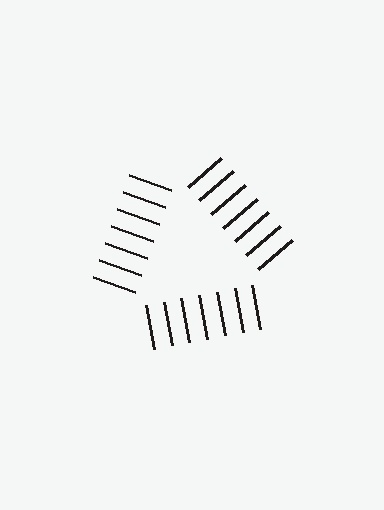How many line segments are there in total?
21 — 7 along each of the 3 edges.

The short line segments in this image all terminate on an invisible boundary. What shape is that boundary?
An illusory triangle — the line segments terminate on its edges but no continuous stroke is drawn.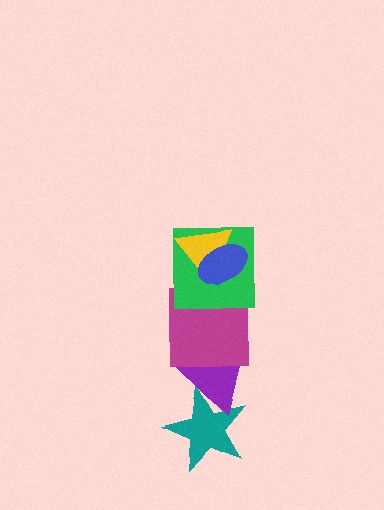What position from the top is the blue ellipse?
The blue ellipse is 1st from the top.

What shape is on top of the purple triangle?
The magenta square is on top of the purple triangle.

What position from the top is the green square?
The green square is 3rd from the top.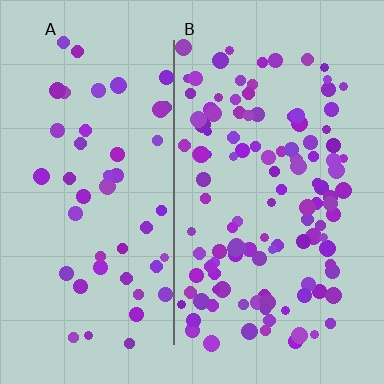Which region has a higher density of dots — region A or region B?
B (the right).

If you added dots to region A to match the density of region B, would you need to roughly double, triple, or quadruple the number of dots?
Approximately double.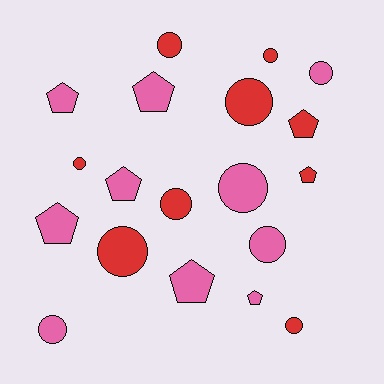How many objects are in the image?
There are 19 objects.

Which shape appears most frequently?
Circle, with 11 objects.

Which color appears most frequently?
Pink, with 10 objects.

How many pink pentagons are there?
There are 6 pink pentagons.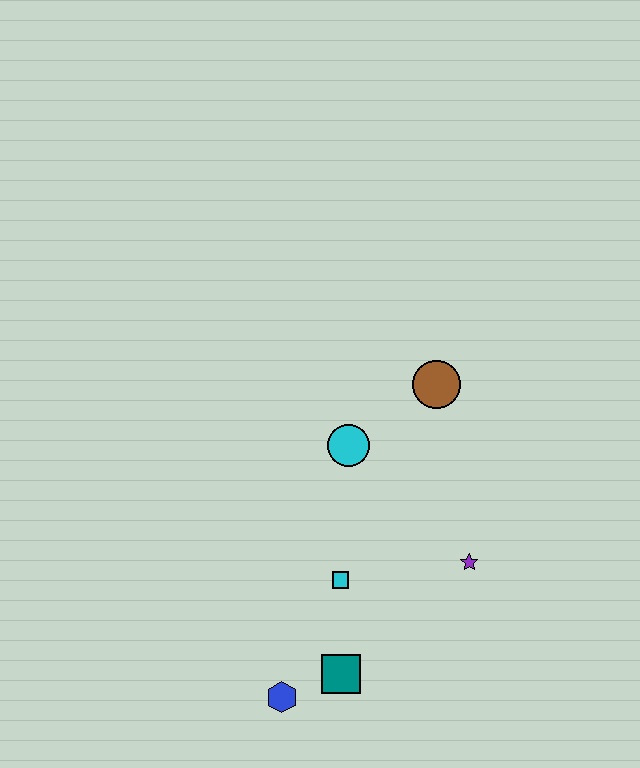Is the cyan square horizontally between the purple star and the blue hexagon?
Yes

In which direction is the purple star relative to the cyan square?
The purple star is to the right of the cyan square.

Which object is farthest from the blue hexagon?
The brown circle is farthest from the blue hexagon.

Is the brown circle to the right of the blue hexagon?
Yes